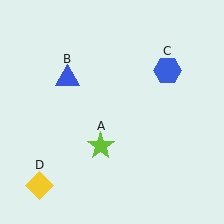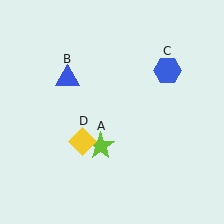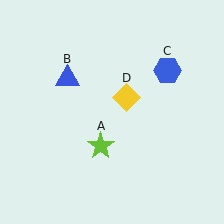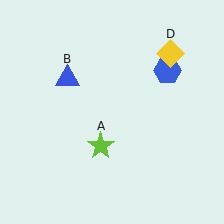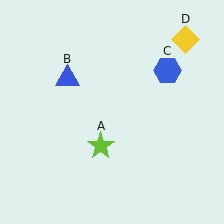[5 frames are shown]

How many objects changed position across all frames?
1 object changed position: yellow diamond (object D).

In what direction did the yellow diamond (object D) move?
The yellow diamond (object D) moved up and to the right.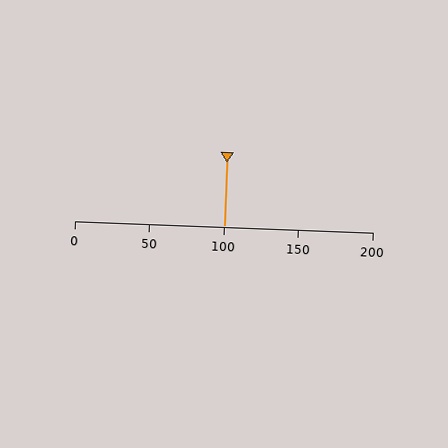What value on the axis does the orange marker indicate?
The marker indicates approximately 100.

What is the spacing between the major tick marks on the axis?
The major ticks are spaced 50 apart.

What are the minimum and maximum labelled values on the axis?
The axis runs from 0 to 200.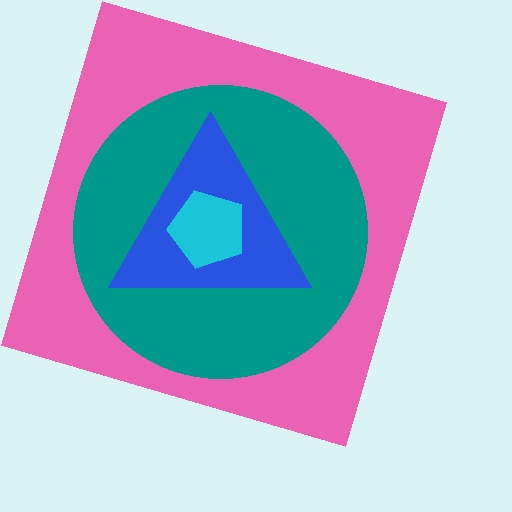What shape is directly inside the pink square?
The teal circle.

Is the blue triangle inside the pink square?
Yes.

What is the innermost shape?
The cyan pentagon.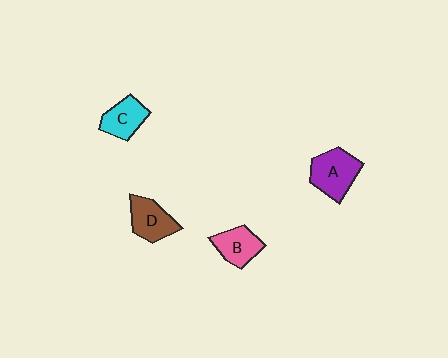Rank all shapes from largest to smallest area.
From largest to smallest: A (purple), D (brown), B (pink), C (cyan).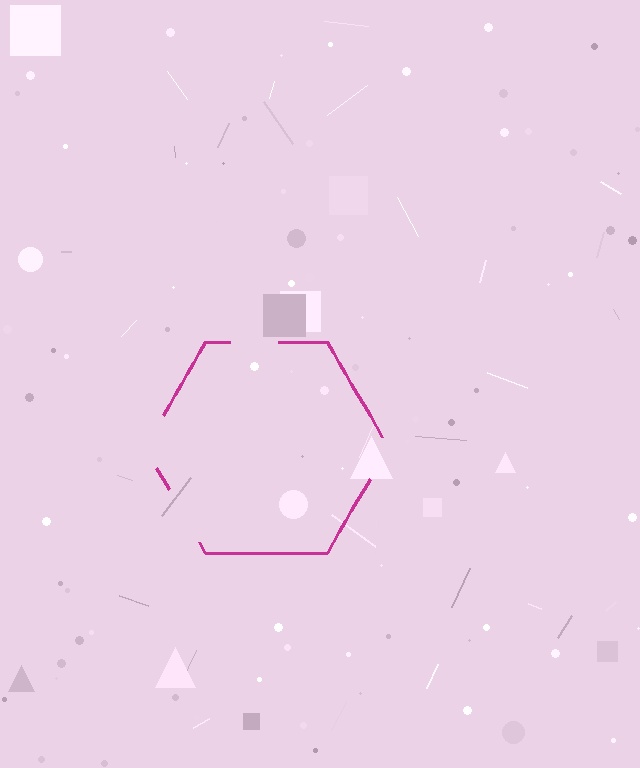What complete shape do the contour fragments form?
The contour fragments form a hexagon.